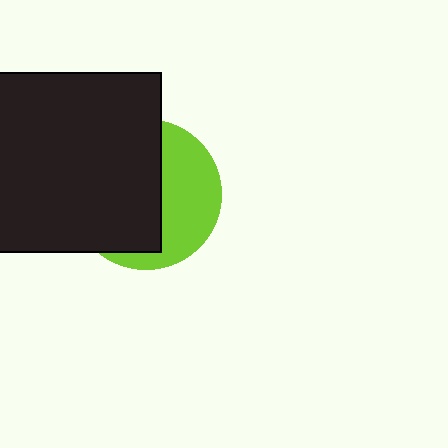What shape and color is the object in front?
The object in front is a black square.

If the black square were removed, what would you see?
You would see the complete lime circle.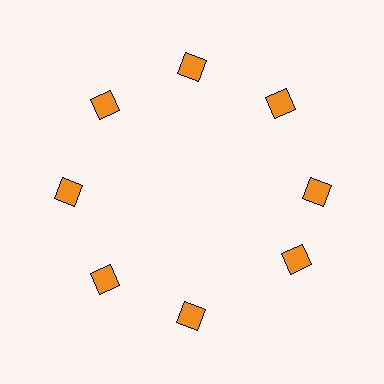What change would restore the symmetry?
The symmetry would be restored by rotating it back into even spacing with its neighbors so that all 8 squares sit at equal angles and equal distance from the center.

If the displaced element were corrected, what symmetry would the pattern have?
It would have 8-fold rotational symmetry — the pattern would map onto itself every 45 degrees.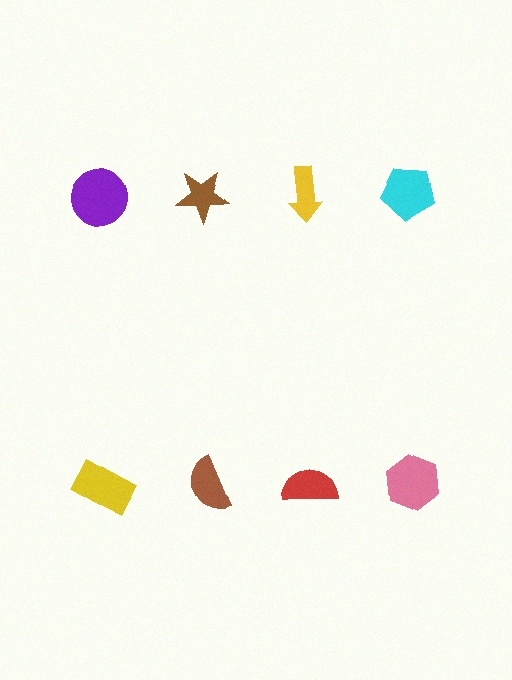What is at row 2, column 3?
A red semicircle.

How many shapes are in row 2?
4 shapes.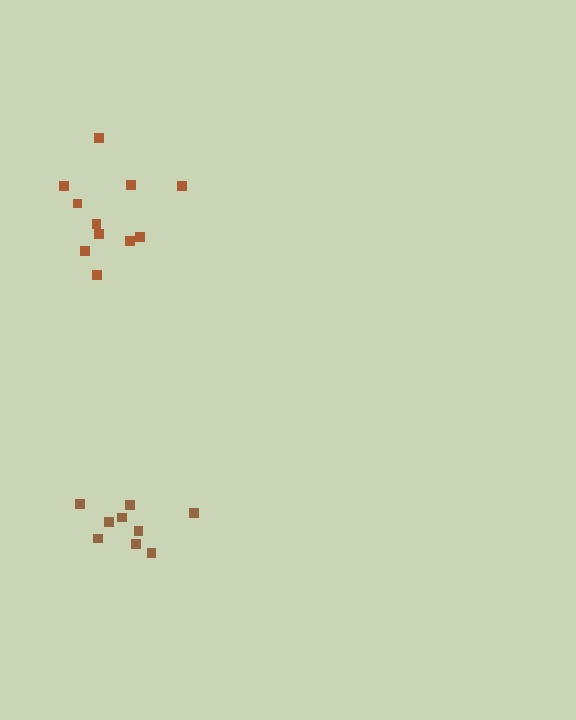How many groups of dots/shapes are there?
There are 2 groups.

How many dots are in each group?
Group 1: 9 dots, Group 2: 11 dots (20 total).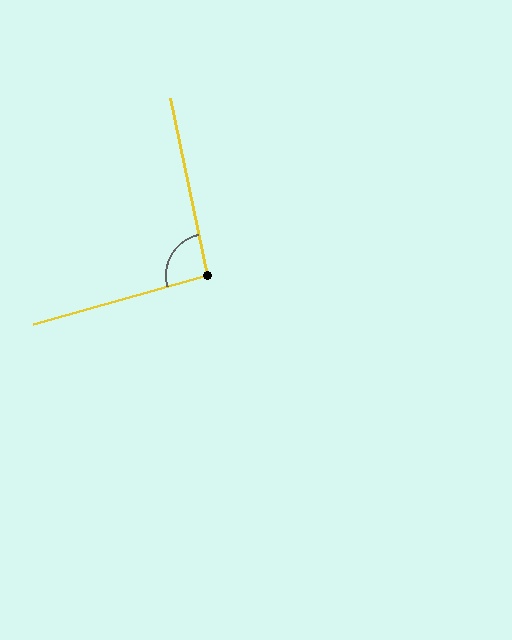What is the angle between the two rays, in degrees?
Approximately 94 degrees.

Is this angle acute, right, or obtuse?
It is approximately a right angle.